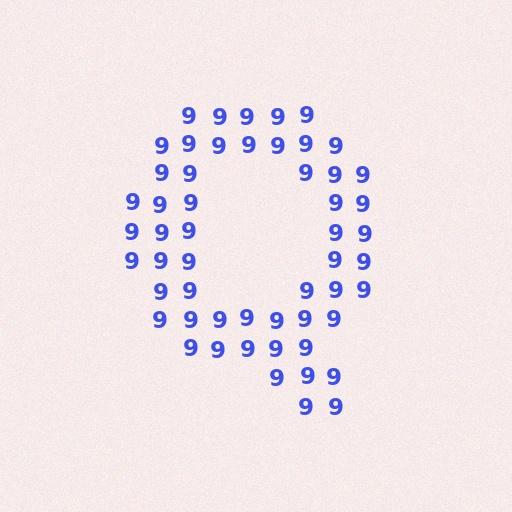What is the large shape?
The large shape is the letter Q.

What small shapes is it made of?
It is made of small digit 9's.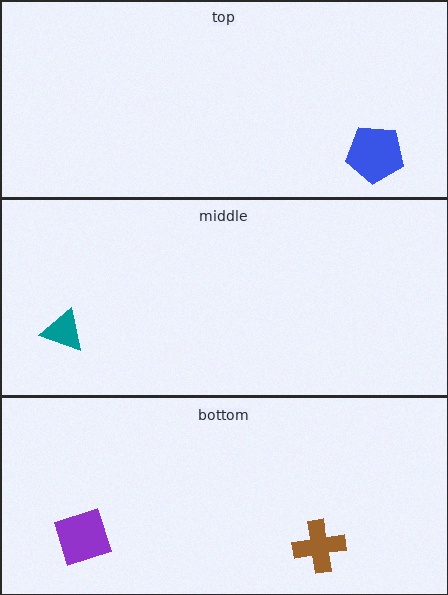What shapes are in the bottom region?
The purple diamond, the brown cross.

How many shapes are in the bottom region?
2.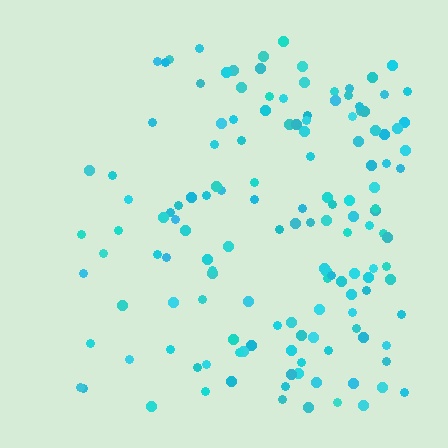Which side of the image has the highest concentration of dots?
The right.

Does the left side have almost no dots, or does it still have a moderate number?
Still a moderate number, just noticeably fewer than the right.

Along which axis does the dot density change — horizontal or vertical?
Horizontal.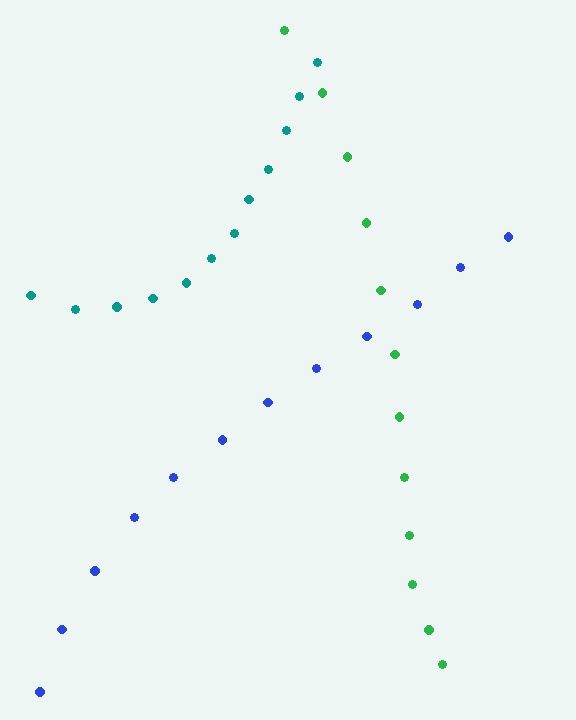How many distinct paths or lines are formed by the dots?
There are 3 distinct paths.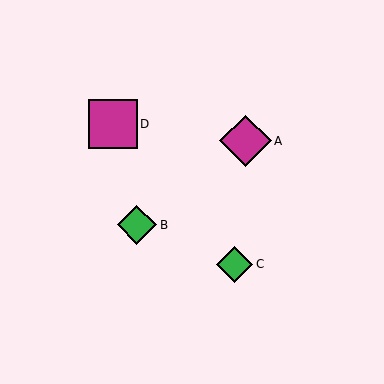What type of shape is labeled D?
Shape D is a magenta square.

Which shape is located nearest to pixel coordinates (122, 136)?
The magenta square (labeled D) at (113, 124) is nearest to that location.